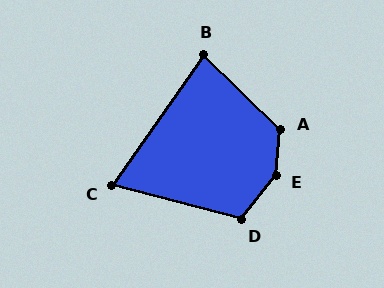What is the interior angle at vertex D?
Approximately 114 degrees (obtuse).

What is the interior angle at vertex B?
Approximately 81 degrees (acute).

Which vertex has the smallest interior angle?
C, at approximately 70 degrees.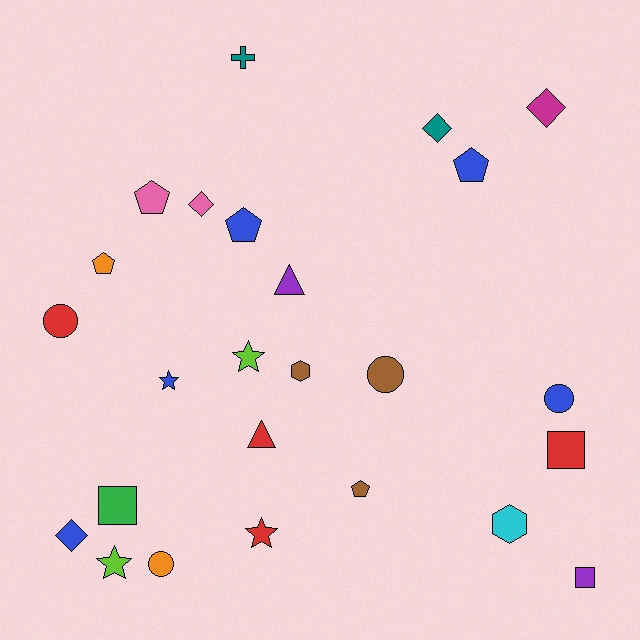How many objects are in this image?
There are 25 objects.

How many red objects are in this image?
There are 4 red objects.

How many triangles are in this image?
There are 2 triangles.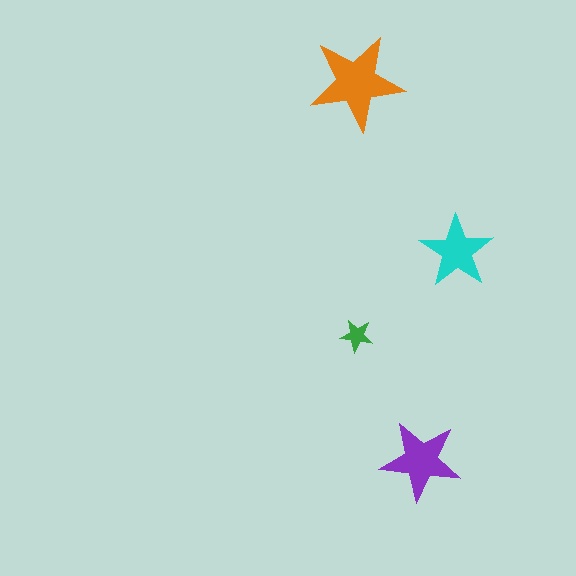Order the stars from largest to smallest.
the orange one, the purple one, the cyan one, the green one.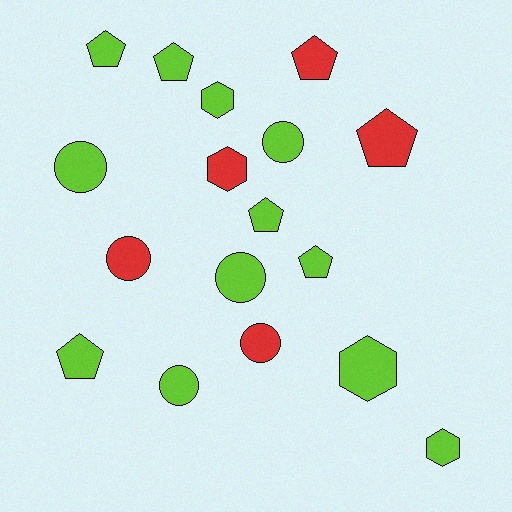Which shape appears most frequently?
Pentagon, with 7 objects.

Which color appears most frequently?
Lime, with 12 objects.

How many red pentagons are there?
There are 2 red pentagons.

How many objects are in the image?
There are 17 objects.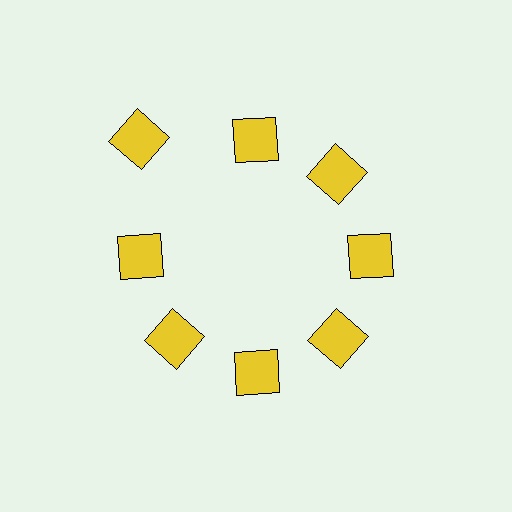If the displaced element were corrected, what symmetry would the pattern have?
It would have 8-fold rotational symmetry — the pattern would map onto itself every 45 degrees.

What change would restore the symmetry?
The symmetry would be restored by moving it inward, back onto the ring so that all 8 squares sit at equal angles and equal distance from the center.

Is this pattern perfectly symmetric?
No. The 8 yellow squares are arranged in a ring, but one element near the 10 o'clock position is pushed outward from the center, breaking the 8-fold rotational symmetry.